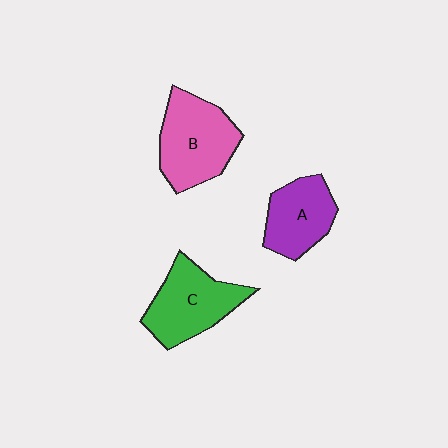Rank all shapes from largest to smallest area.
From largest to smallest: B (pink), C (green), A (purple).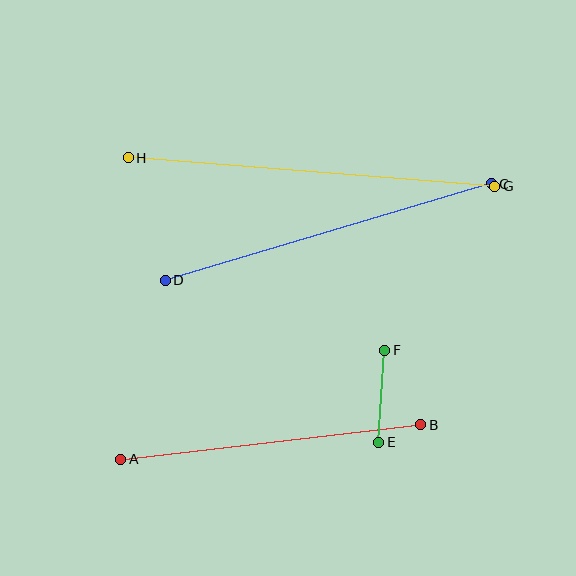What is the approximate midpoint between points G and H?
The midpoint is at approximately (311, 172) pixels.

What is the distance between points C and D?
The distance is approximately 340 pixels.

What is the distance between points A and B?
The distance is approximately 302 pixels.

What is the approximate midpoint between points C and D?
The midpoint is at approximately (328, 232) pixels.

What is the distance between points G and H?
The distance is approximately 368 pixels.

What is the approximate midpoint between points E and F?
The midpoint is at approximately (382, 396) pixels.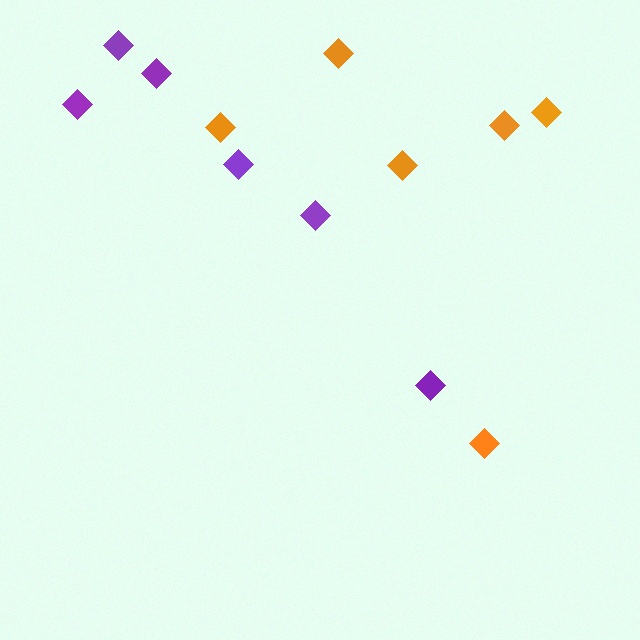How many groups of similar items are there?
There are 2 groups: one group of purple diamonds (6) and one group of orange diamonds (6).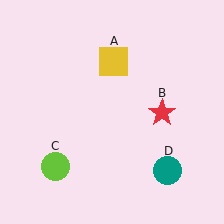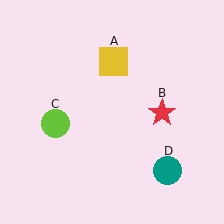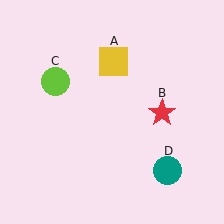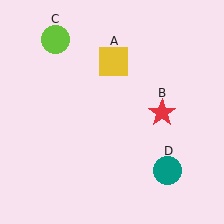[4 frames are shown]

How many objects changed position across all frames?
1 object changed position: lime circle (object C).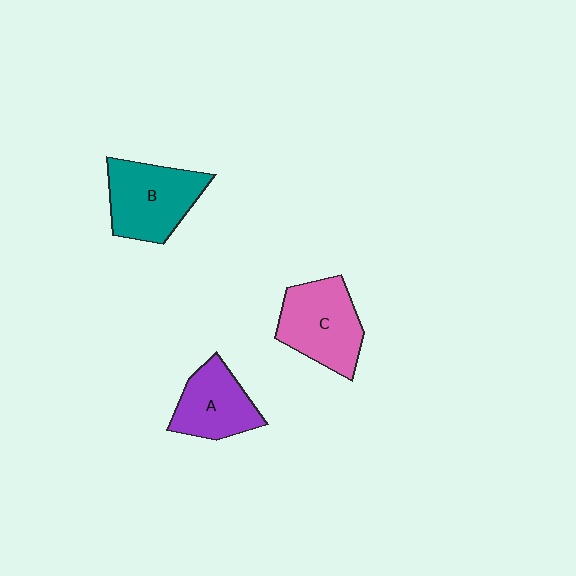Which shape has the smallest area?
Shape A (purple).